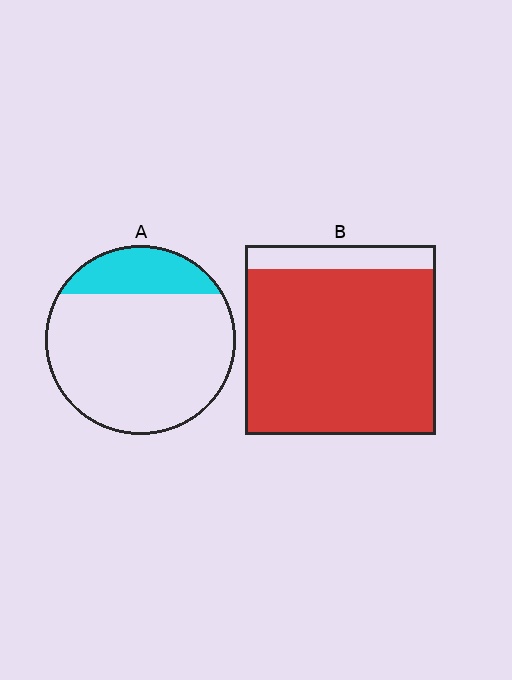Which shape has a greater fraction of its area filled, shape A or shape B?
Shape B.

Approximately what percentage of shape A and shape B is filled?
A is approximately 20% and B is approximately 85%.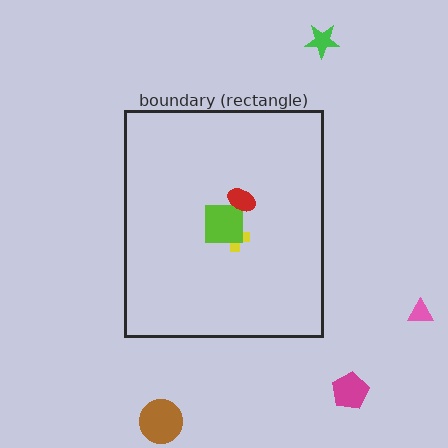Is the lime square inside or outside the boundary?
Inside.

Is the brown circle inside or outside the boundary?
Outside.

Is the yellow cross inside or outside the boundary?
Inside.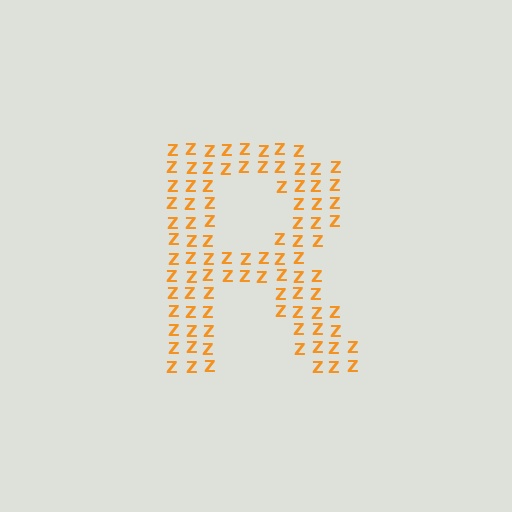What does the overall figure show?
The overall figure shows the letter R.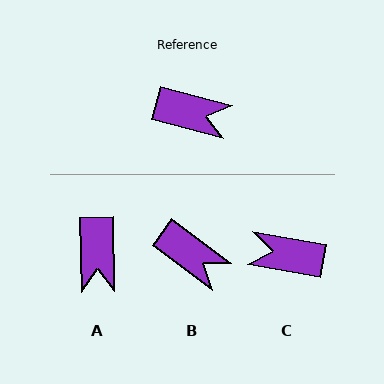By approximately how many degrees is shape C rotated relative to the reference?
Approximately 176 degrees clockwise.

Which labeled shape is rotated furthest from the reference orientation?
C, about 176 degrees away.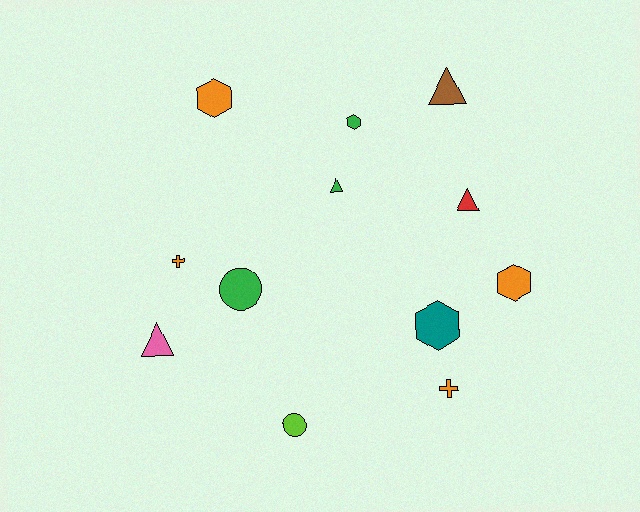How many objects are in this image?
There are 12 objects.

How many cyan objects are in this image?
There are no cyan objects.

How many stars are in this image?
There are no stars.